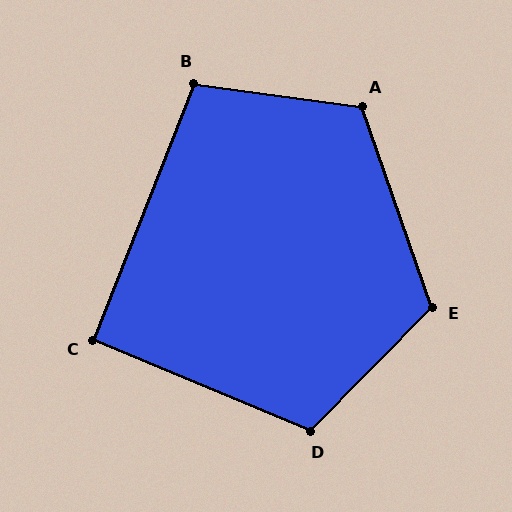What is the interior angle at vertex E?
Approximately 116 degrees (obtuse).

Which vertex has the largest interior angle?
A, at approximately 117 degrees.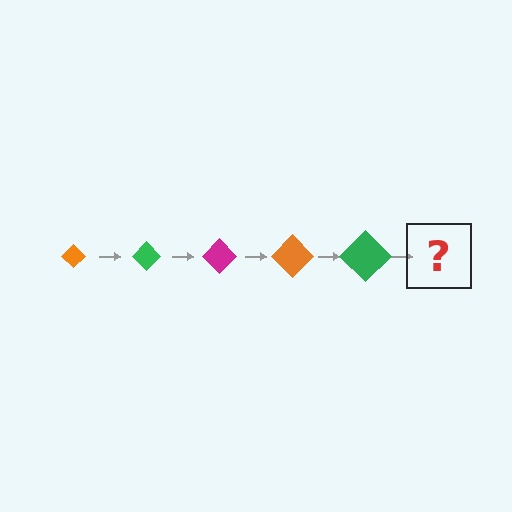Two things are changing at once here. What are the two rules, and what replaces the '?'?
The two rules are that the diamond grows larger each step and the color cycles through orange, green, and magenta. The '?' should be a magenta diamond, larger than the previous one.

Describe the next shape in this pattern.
It should be a magenta diamond, larger than the previous one.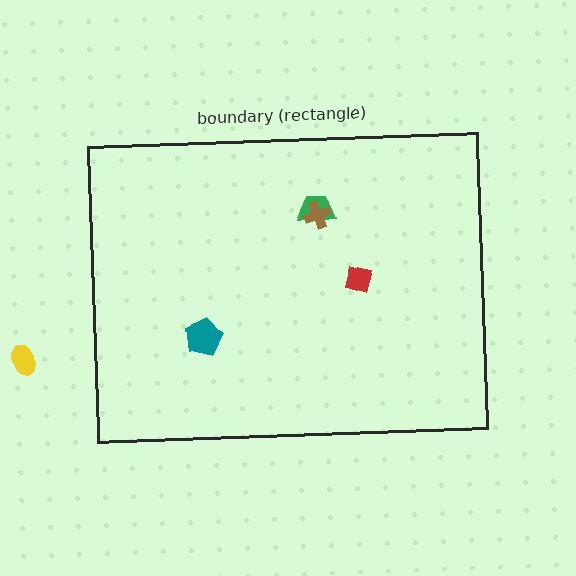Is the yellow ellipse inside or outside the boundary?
Outside.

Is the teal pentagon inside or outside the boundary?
Inside.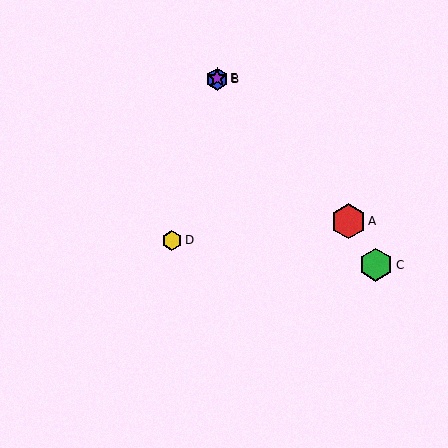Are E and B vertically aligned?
Yes, both are at x≈217.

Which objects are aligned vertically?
Objects B, E are aligned vertically.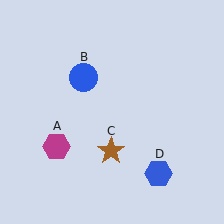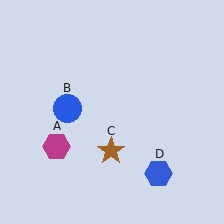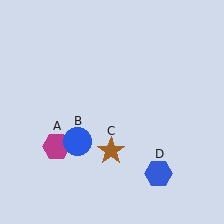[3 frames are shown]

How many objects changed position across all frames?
1 object changed position: blue circle (object B).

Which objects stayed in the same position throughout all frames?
Magenta hexagon (object A) and brown star (object C) and blue hexagon (object D) remained stationary.